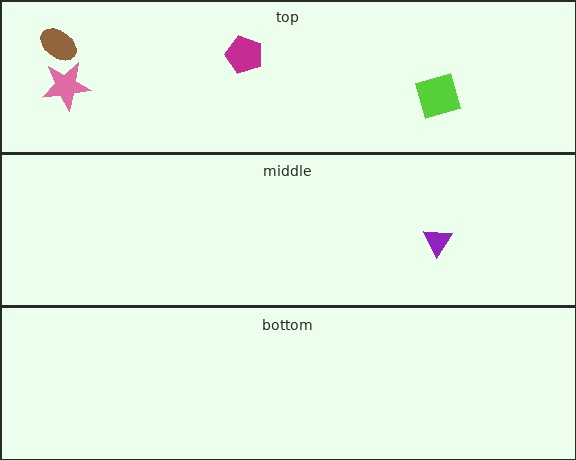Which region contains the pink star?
The top region.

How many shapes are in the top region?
4.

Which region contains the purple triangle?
The middle region.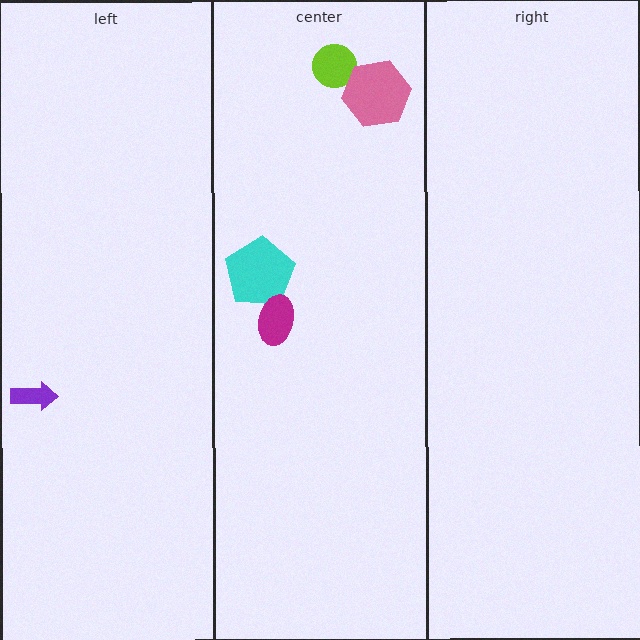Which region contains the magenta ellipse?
The center region.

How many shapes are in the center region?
4.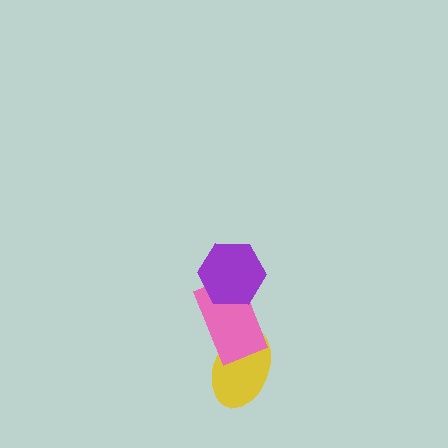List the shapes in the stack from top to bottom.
From top to bottom: the purple hexagon, the pink rectangle, the yellow ellipse.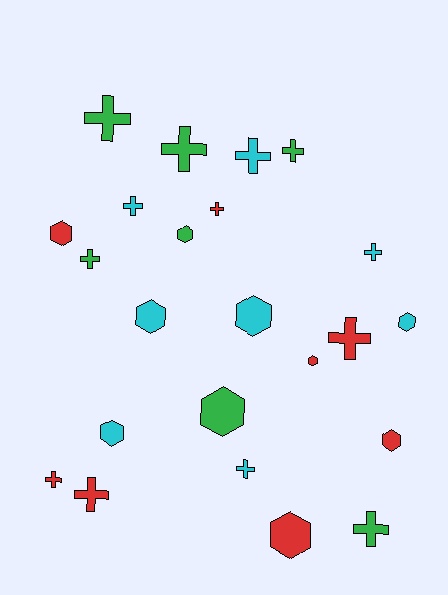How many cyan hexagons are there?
There are 4 cyan hexagons.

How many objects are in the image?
There are 23 objects.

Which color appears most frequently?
Red, with 8 objects.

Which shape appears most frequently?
Cross, with 13 objects.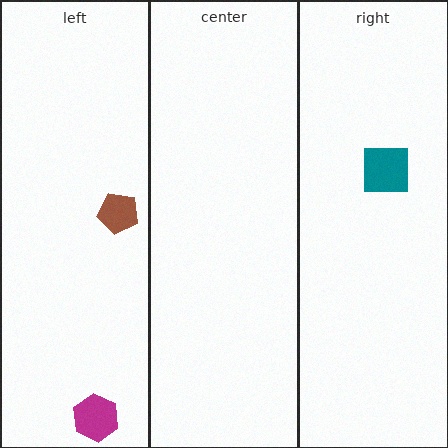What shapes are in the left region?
The brown pentagon, the magenta hexagon.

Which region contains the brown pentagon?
The left region.